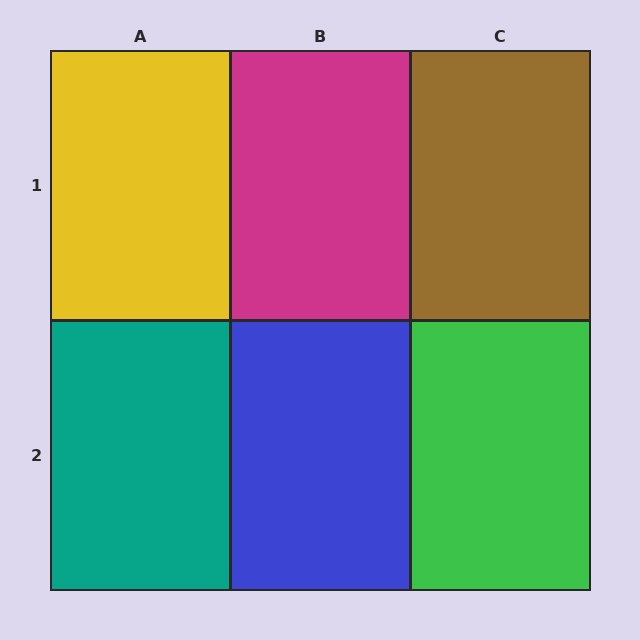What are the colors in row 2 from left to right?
Teal, blue, green.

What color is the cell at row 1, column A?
Yellow.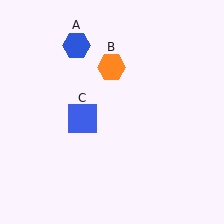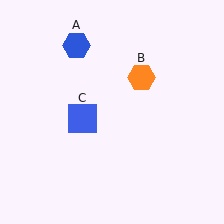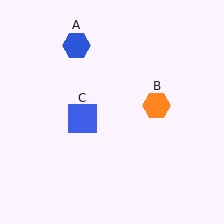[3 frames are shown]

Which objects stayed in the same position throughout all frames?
Blue hexagon (object A) and blue square (object C) remained stationary.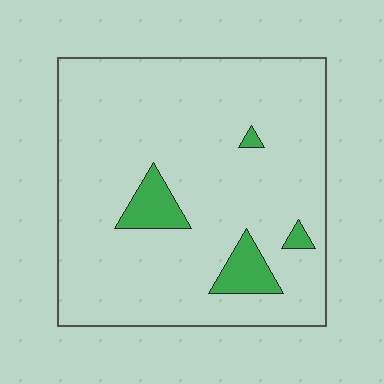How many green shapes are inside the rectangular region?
4.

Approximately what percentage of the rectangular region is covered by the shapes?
Approximately 10%.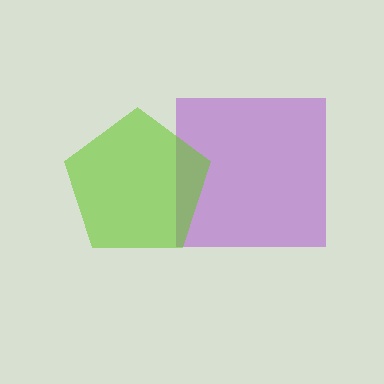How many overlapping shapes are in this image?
There are 2 overlapping shapes in the image.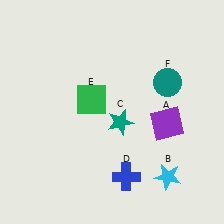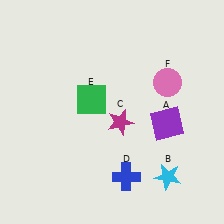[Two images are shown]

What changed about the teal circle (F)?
In Image 1, F is teal. In Image 2, it changed to pink.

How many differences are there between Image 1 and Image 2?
There are 2 differences between the two images.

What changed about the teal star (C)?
In Image 1, C is teal. In Image 2, it changed to magenta.